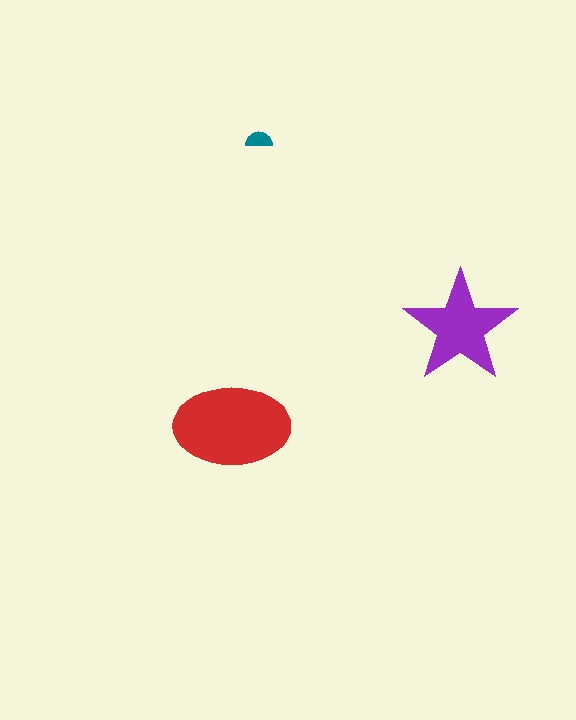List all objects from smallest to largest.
The teal semicircle, the purple star, the red ellipse.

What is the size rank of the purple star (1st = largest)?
2nd.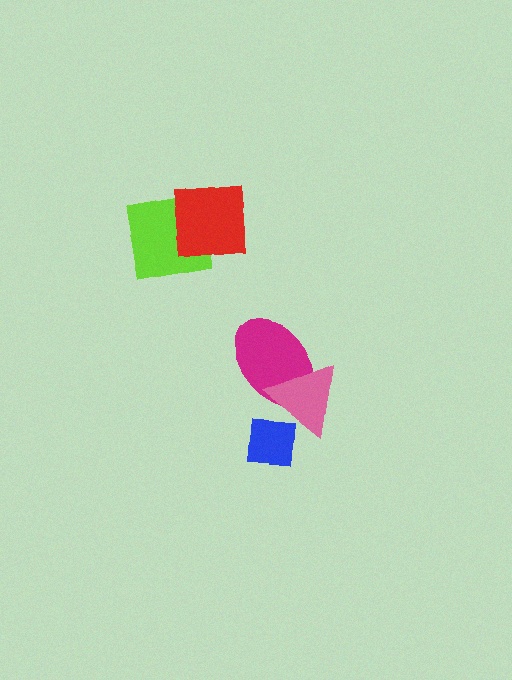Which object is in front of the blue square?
The pink triangle is in front of the blue square.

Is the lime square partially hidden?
Yes, it is partially covered by another shape.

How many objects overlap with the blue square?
1 object overlaps with the blue square.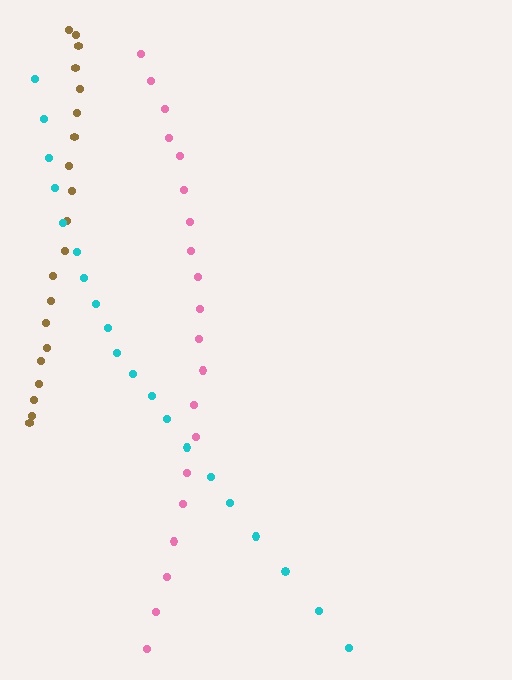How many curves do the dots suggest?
There are 3 distinct paths.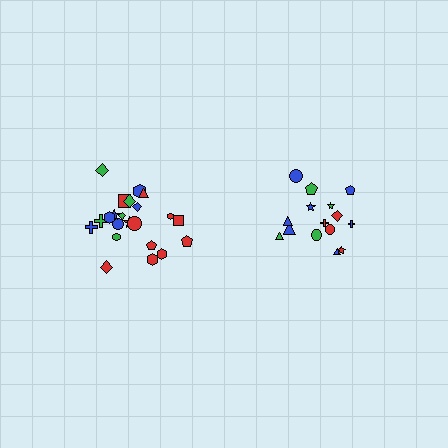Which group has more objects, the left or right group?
The left group.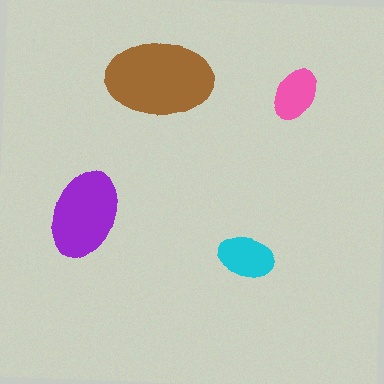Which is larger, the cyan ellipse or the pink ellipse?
The cyan one.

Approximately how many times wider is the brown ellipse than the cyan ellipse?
About 2 times wider.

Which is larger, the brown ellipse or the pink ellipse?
The brown one.